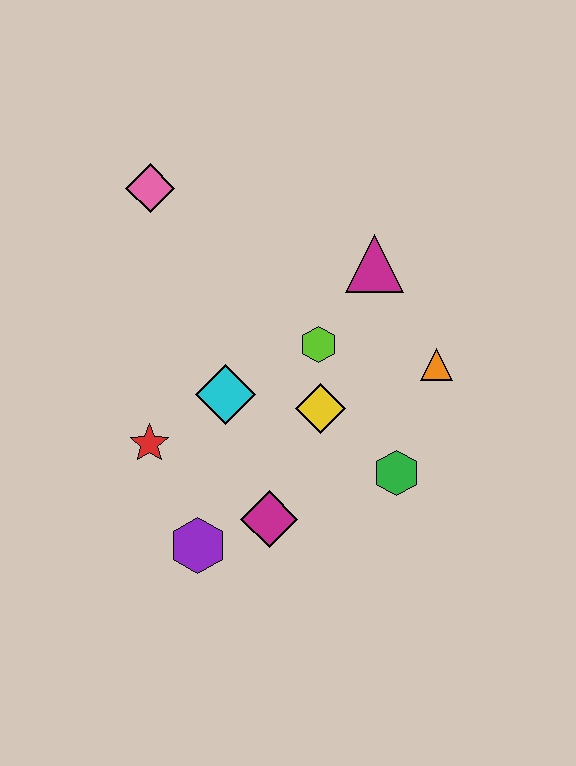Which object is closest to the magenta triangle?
The lime hexagon is closest to the magenta triangle.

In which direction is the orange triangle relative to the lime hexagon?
The orange triangle is to the right of the lime hexagon.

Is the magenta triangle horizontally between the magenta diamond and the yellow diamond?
No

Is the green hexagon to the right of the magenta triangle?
Yes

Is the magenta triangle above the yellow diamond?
Yes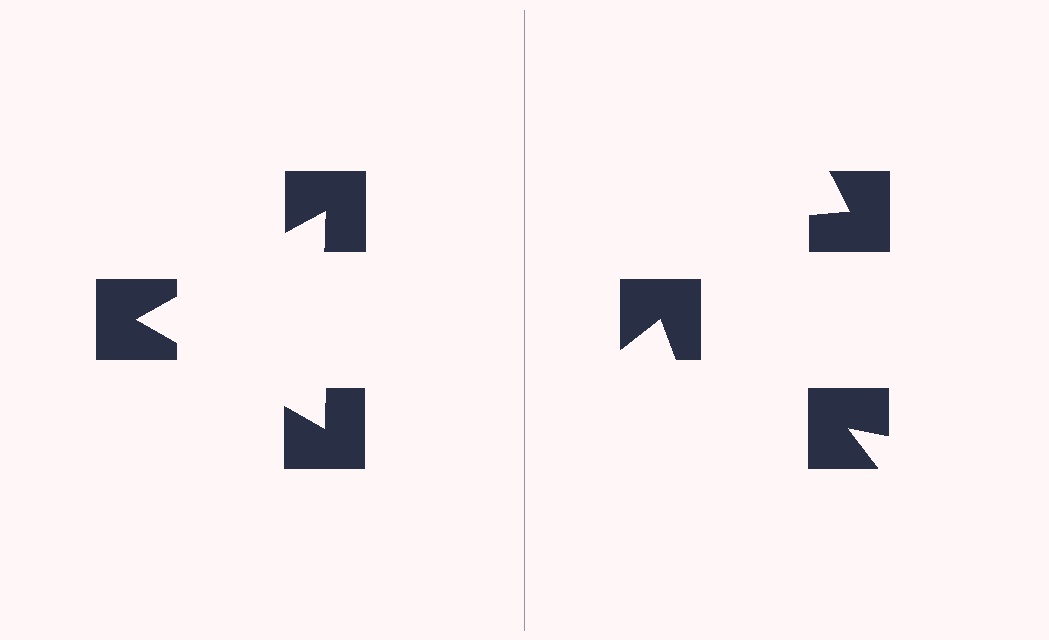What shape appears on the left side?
An illusory triangle.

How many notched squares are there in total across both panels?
6 — 3 on each side.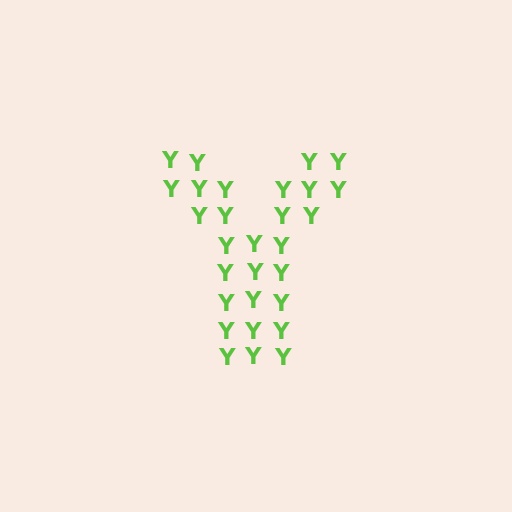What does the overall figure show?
The overall figure shows the letter Y.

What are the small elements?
The small elements are letter Y's.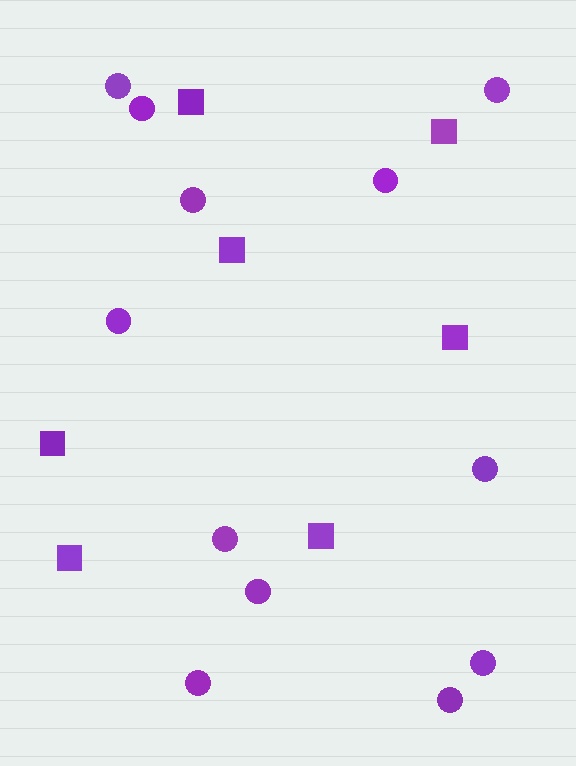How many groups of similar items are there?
There are 2 groups: one group of circles (12) and one group of squares (7).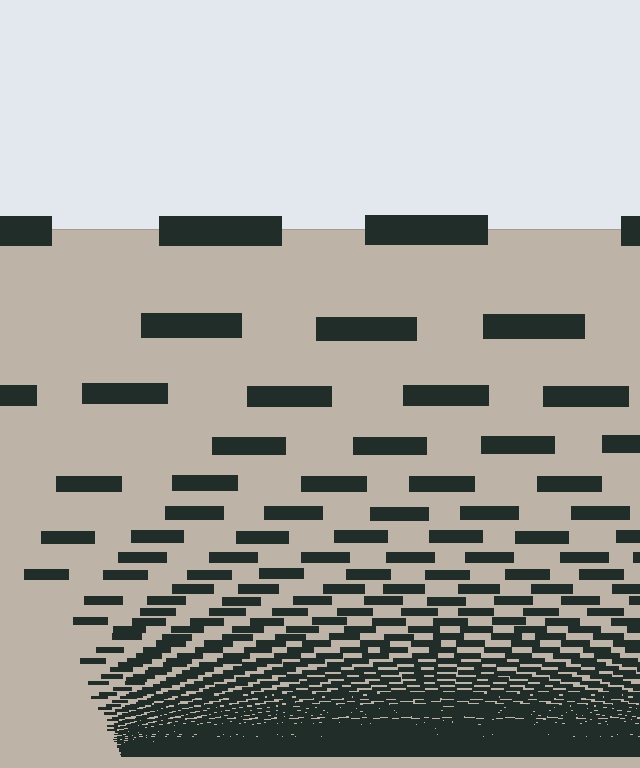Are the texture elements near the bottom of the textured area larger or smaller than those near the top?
Smaller. The gradient is inverted — elements near the bottom are smaller and denser.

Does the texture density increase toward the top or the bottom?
Density increases toward the bottom.